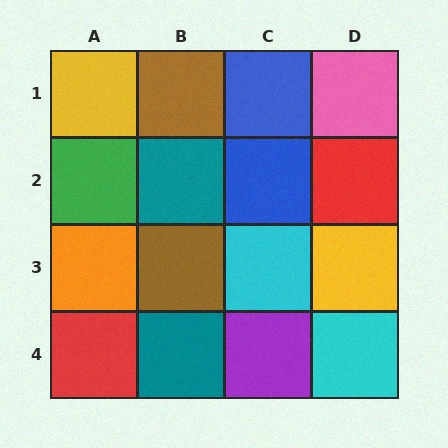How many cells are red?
2 cells are red.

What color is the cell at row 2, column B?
Teal.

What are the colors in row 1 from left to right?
Yellow, brown, blue, pink.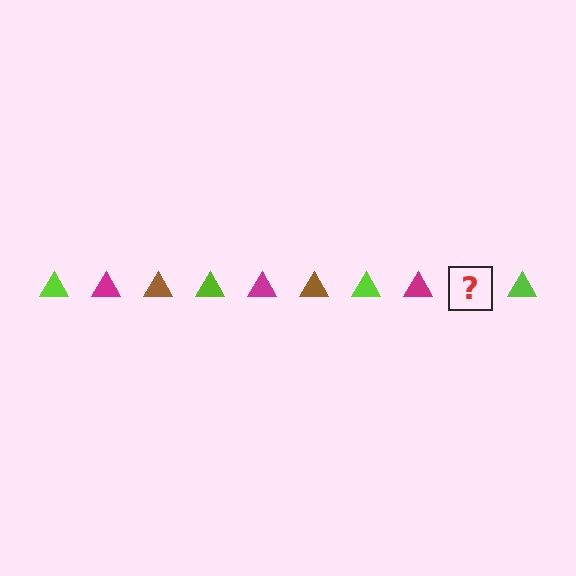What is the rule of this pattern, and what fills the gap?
The rule is that the pattern cycles through lime, magenta, brown triangles. The gap should be filled with a brown triangle.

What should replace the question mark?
The question mark should be replaced with a brown triangle.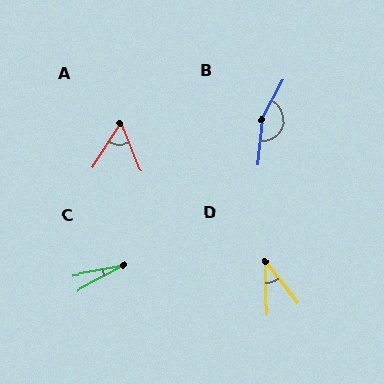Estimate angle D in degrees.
Approximately 38 degrees.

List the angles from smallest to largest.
C (18°), D (38°), A (55°), B (157°).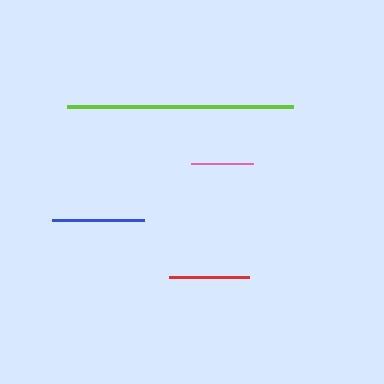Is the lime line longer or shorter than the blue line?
The lime line is longer than the blue line.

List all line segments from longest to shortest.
From longest to shortest: lime, blue, red, pink.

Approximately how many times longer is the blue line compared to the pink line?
The blue line is approximately 1.5 times the length of the pink line.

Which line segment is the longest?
The lime line is the longest at approximately 226 pixels.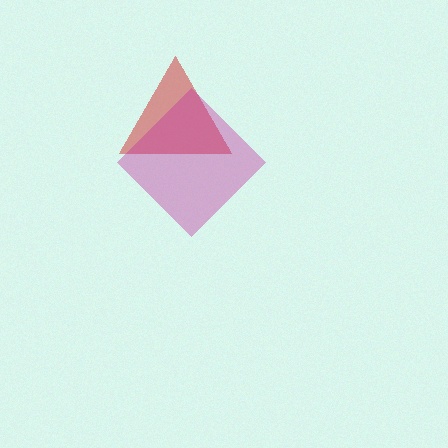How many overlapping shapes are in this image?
There are 2 overlapping shapes in the image.